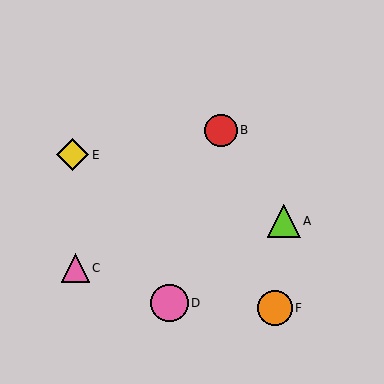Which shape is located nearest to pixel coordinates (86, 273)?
The pink triangle (labeled C) at (75, 268) is nearest to that location.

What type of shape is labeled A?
Shape A is a lime triangle.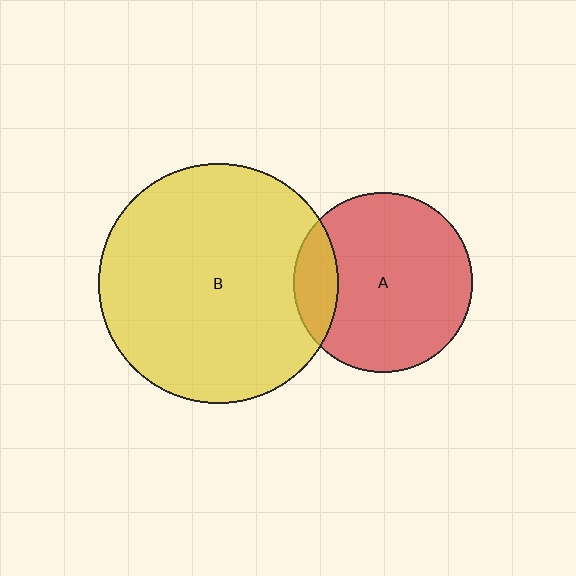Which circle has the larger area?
Circle B (yellow).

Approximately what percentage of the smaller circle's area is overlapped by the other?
Approximately 15%.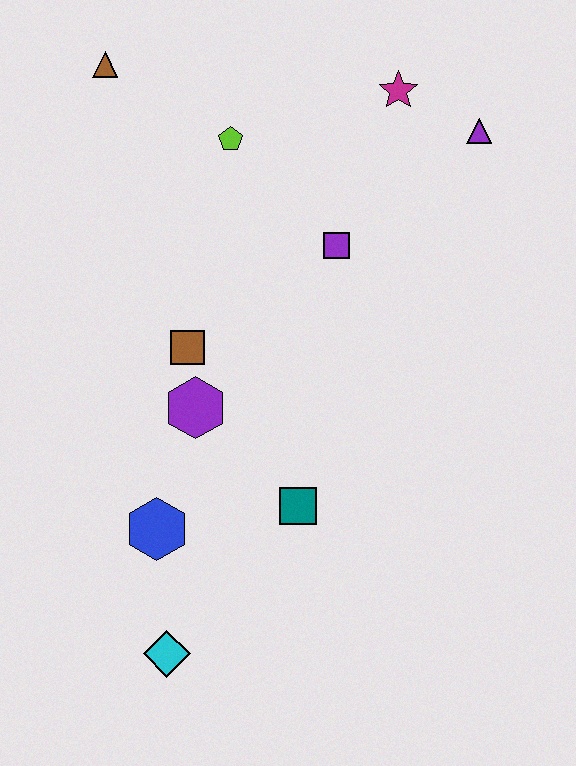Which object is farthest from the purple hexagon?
The purple triangle is farthest from the purple hexagon.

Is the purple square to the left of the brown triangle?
No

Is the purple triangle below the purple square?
No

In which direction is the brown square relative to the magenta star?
The brown square is below the magenta star.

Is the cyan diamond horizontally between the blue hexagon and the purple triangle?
Yes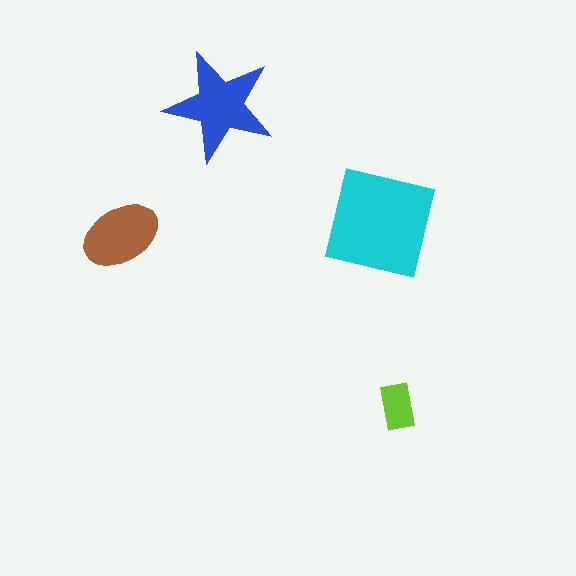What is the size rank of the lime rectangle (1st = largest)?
4th.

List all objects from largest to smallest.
The cyan square, the blue star, the brown ellipse, the lime rectangle.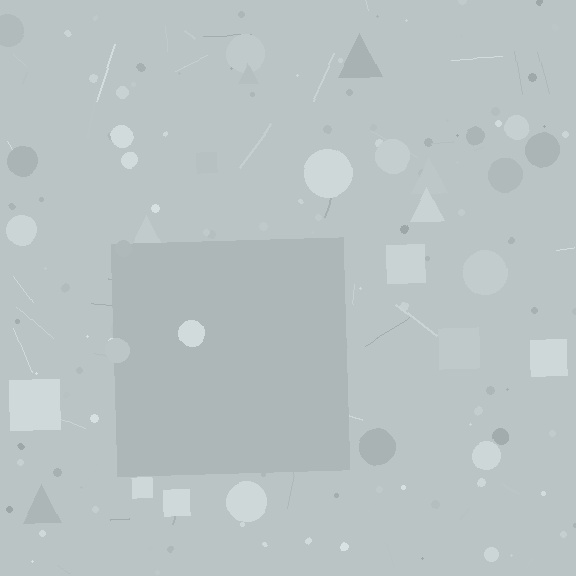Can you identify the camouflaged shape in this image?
The camouflaged shape is a square.